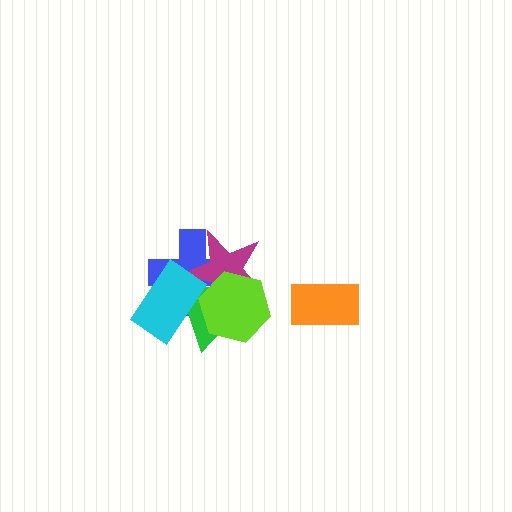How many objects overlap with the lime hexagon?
3 objects overlap with the lime hexagon.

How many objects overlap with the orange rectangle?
0 objects overlap with the orange rectangle.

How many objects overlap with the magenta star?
4 objects overlap with the magenta star.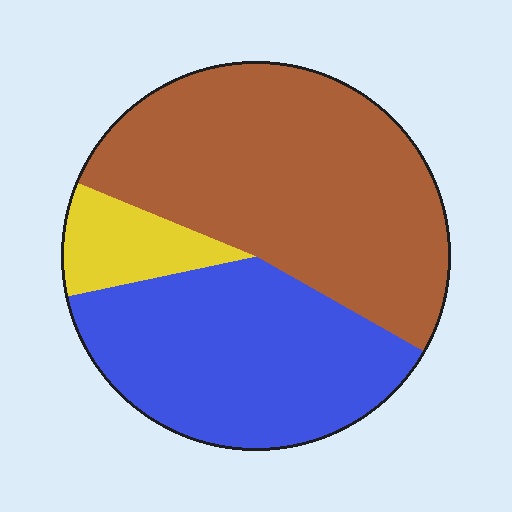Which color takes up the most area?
Brown, at roughly 50%.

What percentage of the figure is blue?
Blue takes up about three eighths (3/8) of the figure.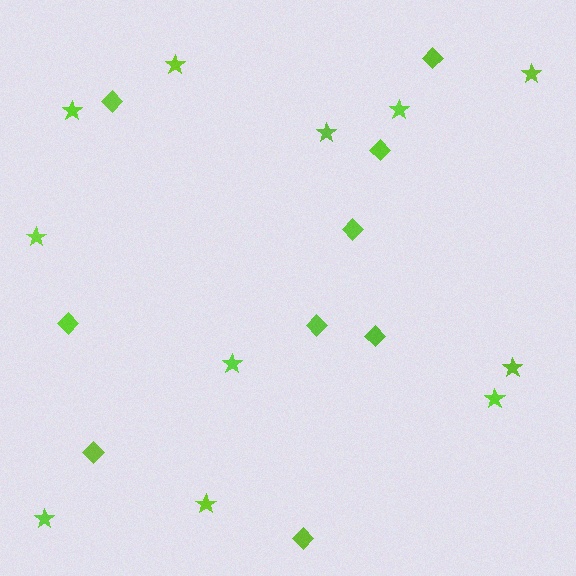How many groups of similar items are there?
There are 2 groups: one group of diamonds (9) and one group of stars (11).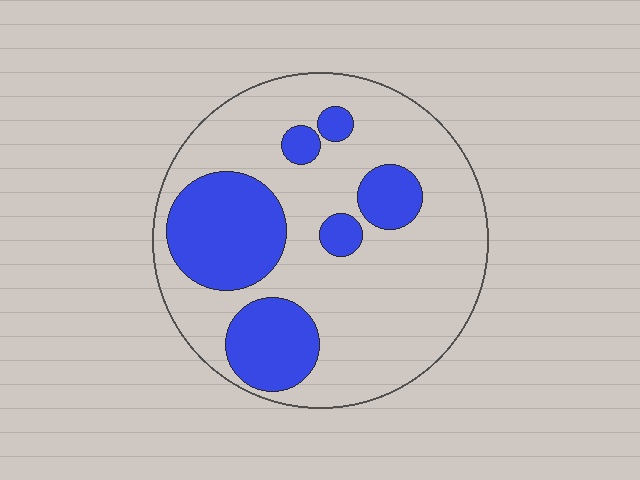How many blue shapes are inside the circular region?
6.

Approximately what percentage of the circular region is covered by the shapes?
Approximately 30%.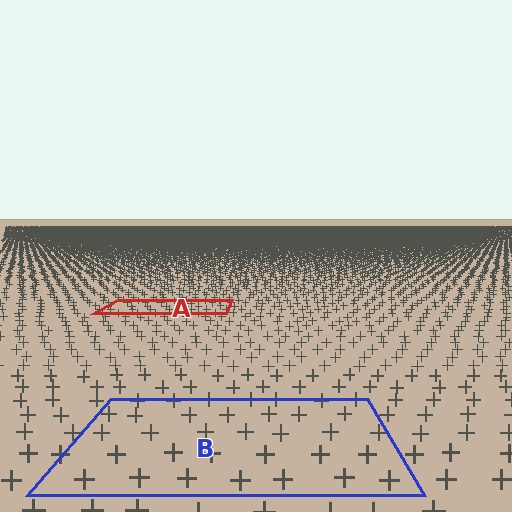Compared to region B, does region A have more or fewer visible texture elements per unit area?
Region A has more texture elements per unit area — they are packed more densely because it is farther away.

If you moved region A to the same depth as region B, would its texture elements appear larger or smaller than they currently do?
They would appear larger. At a closer depth, the same texture elements are projected at a bigger on-screen size.